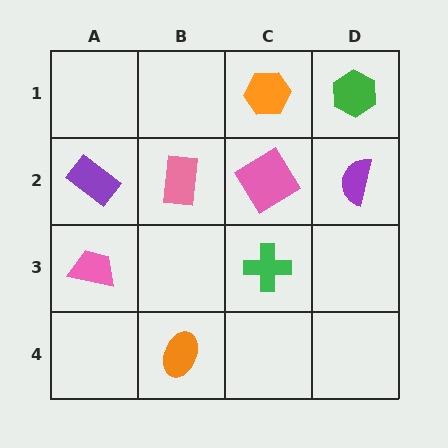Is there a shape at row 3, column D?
No, that cell is empty.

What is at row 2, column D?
A purple semicircle.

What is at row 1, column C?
An orange hexagon.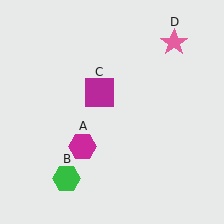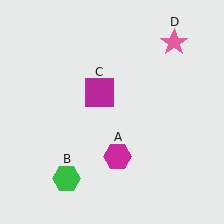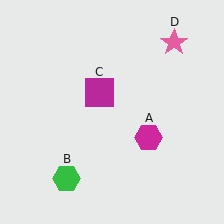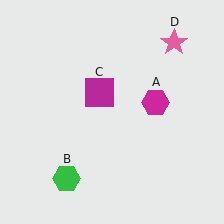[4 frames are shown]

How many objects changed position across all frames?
1 object changed position: magenta hexagon (object A).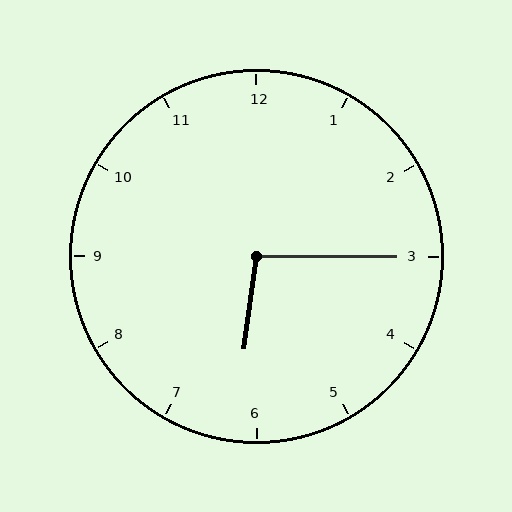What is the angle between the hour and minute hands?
Approximately 98 degrees.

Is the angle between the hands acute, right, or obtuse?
It is obtuse.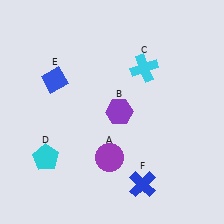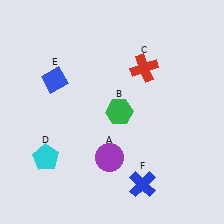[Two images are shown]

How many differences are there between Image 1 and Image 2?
There are 2 differences between the two images.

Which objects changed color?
B changed from purple to green. C changed from cyan to red.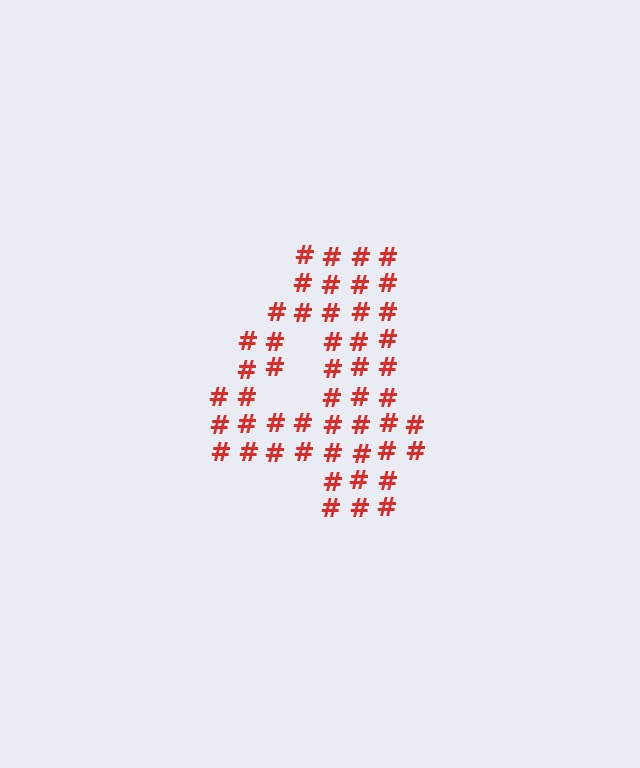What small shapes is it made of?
It is made of small hash symbols.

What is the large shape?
The large shape is the digit 4.